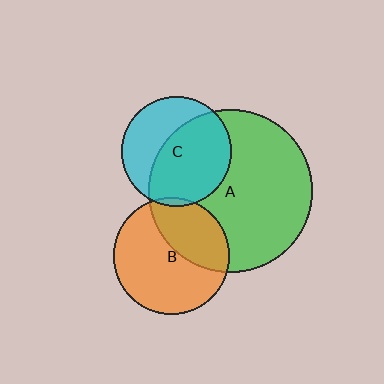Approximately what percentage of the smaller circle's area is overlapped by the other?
Approximately 60%.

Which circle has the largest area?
Circle A (green).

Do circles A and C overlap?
Yes.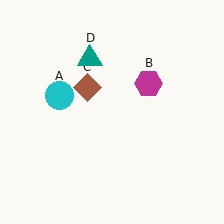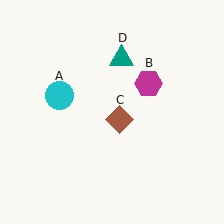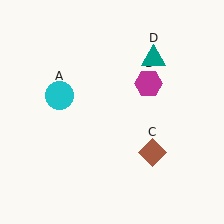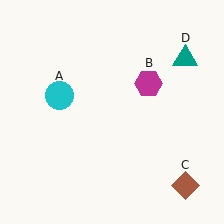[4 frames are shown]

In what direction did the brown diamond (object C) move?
The brown diamond (object C) moved down and to the right.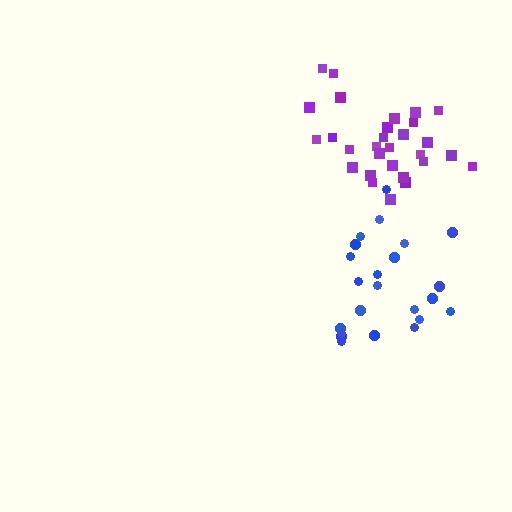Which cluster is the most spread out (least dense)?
Blue.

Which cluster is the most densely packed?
Purple.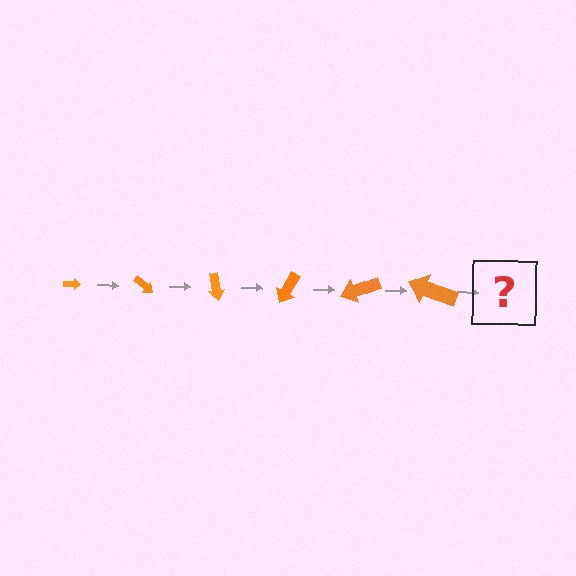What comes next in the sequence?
The next element should be an arrow, larger than the previous one and rotated 240 degrees from the start.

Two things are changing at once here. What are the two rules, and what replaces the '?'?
The two rules are that the arrow grows larger each step and it rotates 40 degrees each step. The '?' should be an arrow, larger than the previous one and rotated 240 degrees from the start.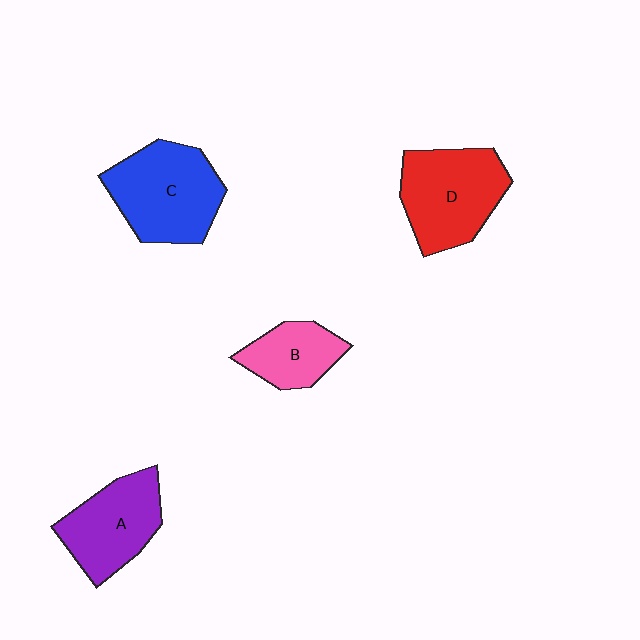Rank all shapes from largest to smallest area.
From largest to smallest: C (blue), D (red), A (purple), B (pink).